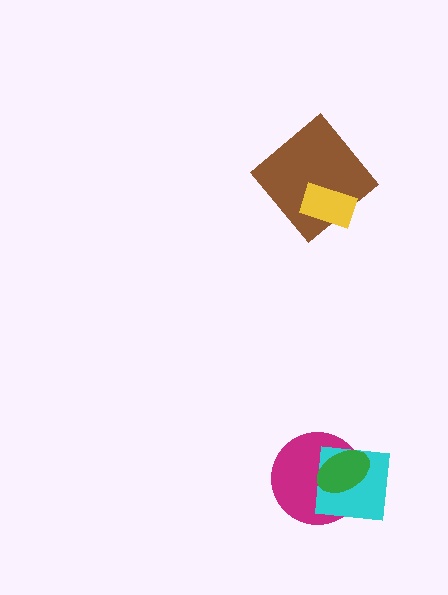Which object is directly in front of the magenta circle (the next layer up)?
The cyan square is directly in front of the magenta circle.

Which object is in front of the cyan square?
The green ellipse is in front of the cyan square.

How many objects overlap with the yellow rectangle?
1 object overlaps with the yellow rectangle.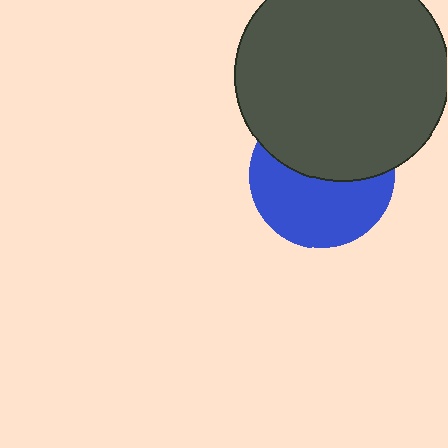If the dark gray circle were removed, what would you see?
You would see the complete blue circle.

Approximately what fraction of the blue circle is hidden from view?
Roughly 47% of the blue circle is hidden behind the dark gray circle.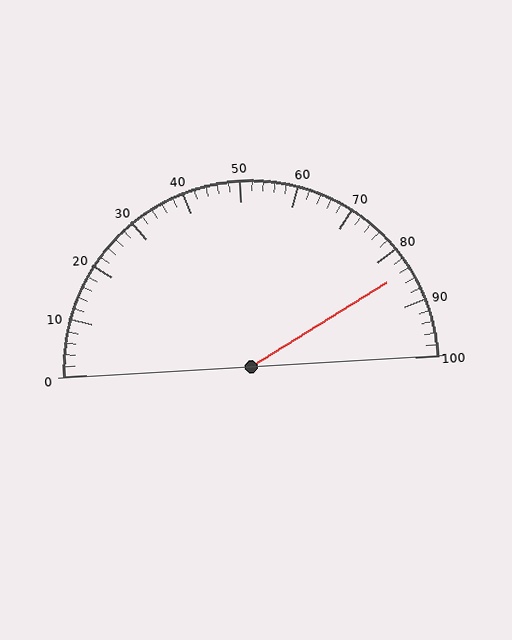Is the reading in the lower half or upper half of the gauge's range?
The reading is in the upper half of the range (0 to 100).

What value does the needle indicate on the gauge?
The needle indicates approximately 84.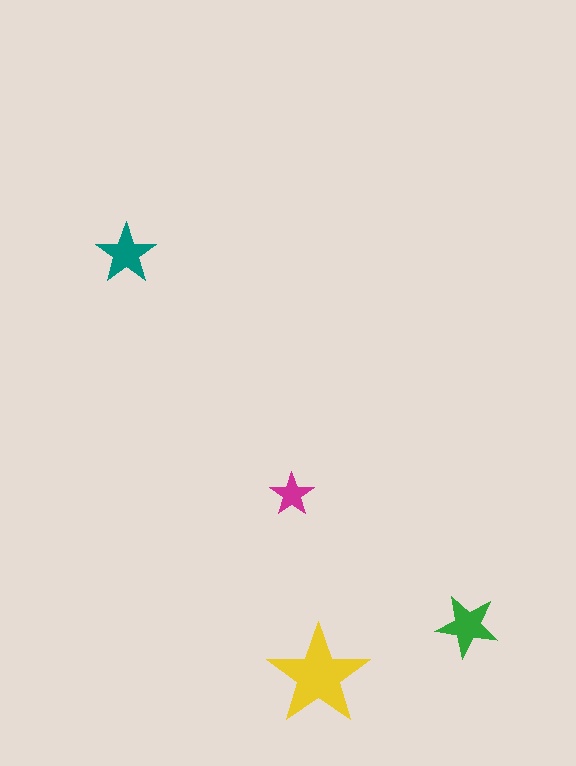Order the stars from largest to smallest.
the yellow one, the green one, the teal one, the magenta one.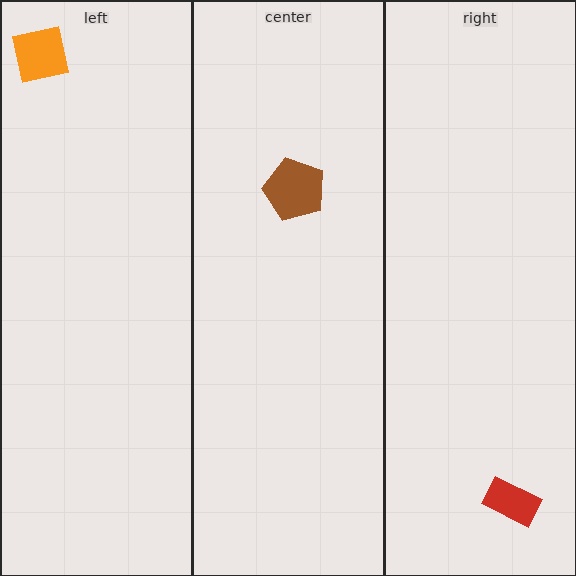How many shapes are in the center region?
1.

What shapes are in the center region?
The brown pentagon.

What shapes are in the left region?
The orange square.